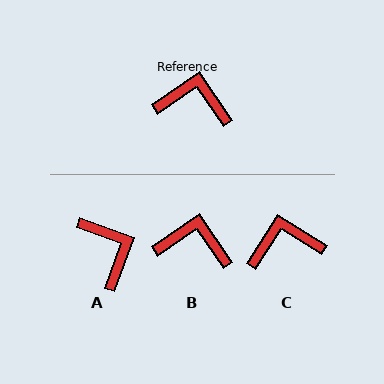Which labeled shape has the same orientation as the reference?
B.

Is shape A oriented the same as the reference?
No, it is off by about 55 degrees.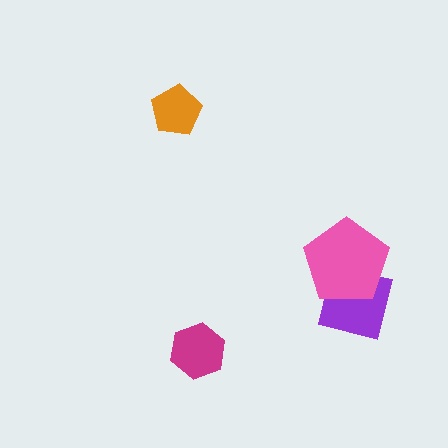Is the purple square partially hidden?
Yes, it is partially covered by another shape.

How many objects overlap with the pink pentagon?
1 object overlaps with the pink pentagon.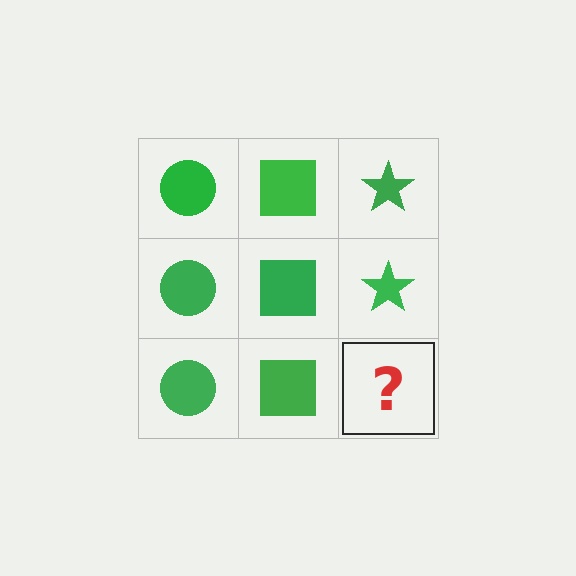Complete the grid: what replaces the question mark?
The question mark should be replaced with a green star.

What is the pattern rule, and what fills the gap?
The rule is that each column has a consistent shape. The gap should be filled with a green star.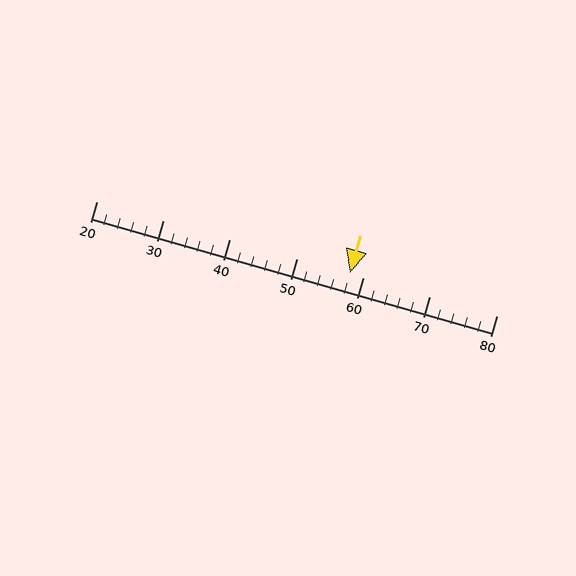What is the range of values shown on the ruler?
The ruler shows values from 20 to 80.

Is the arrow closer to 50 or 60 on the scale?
The arrow is closer to 60.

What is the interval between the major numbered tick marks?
The major tick marks are spaced 10 units apart.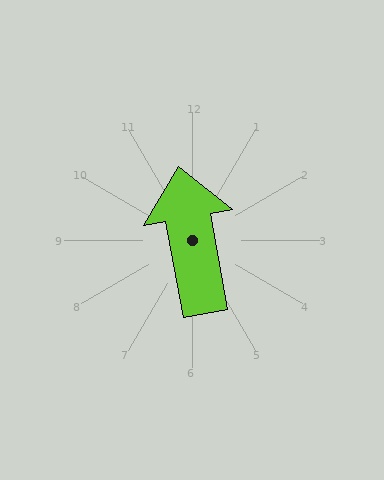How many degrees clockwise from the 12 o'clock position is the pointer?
Approximately 350 degrees.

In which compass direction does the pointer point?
North.